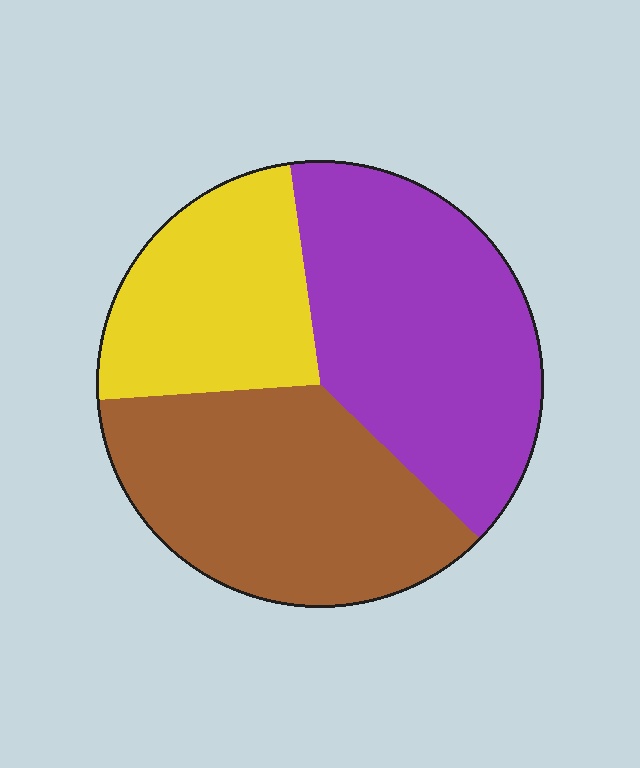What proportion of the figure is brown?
Brown takes up about three eighths (3/8) of the figure.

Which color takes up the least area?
Yellow, at roughly 25%.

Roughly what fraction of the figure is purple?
Purple takes up between a quarter and a half of the figure.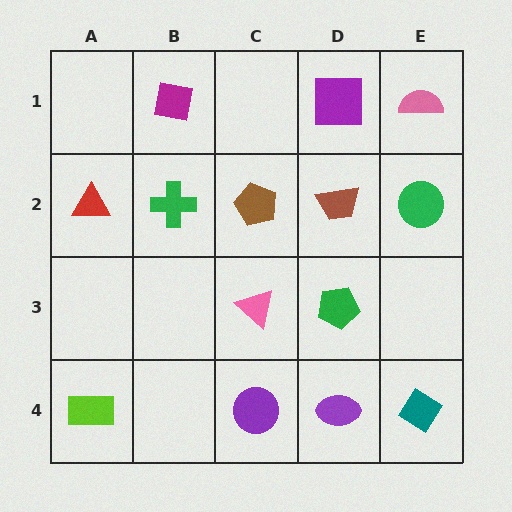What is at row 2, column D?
A brown trapezoid.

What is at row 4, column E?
A teal diamond.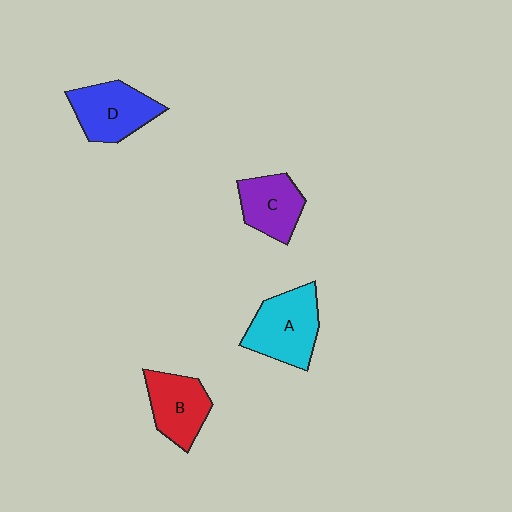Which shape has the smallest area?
Shape C (purple).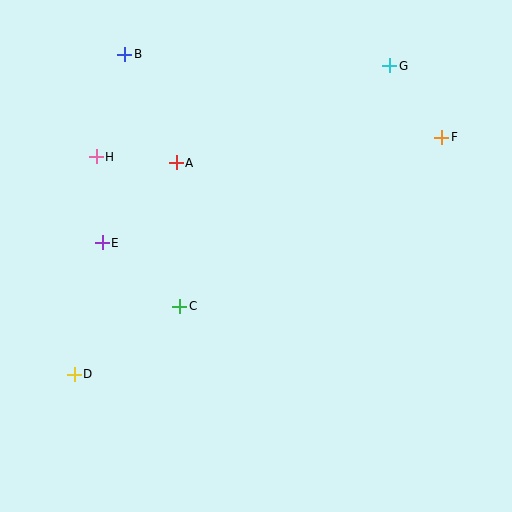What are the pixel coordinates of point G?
Point G is at (390, 66).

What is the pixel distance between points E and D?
The distance between E and D is 135 pixels.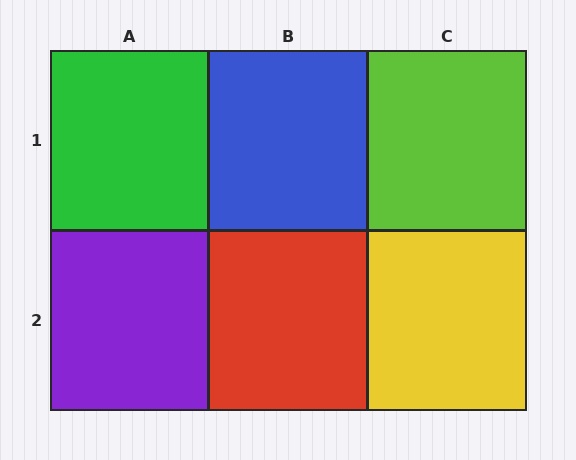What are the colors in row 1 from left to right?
Green, blue, lime.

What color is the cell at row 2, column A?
Purple.